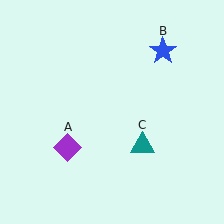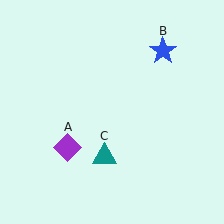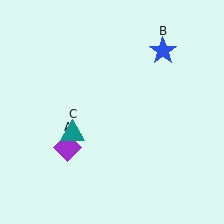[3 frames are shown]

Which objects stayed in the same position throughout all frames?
Purple diamond (object A) and blue star (object B) remained stationary.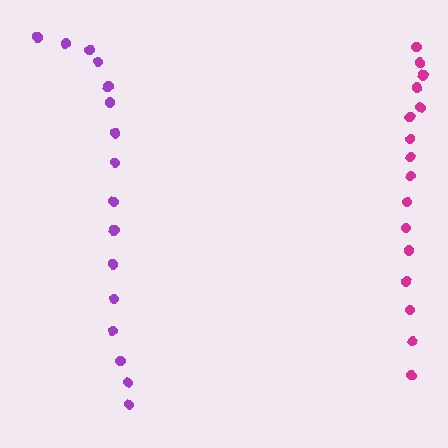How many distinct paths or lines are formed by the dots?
There are 2 distinct paths.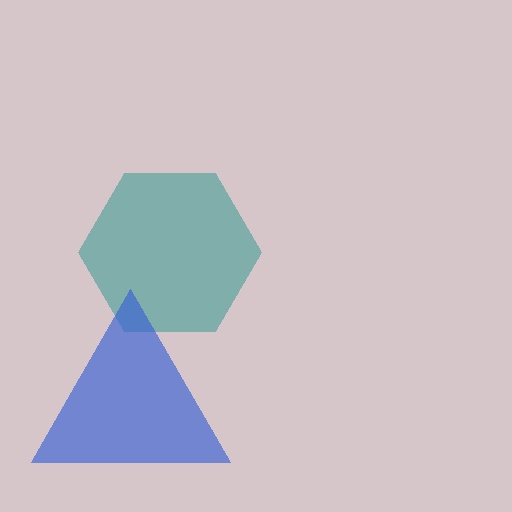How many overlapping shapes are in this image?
There are 2 overlapping shapes in the image.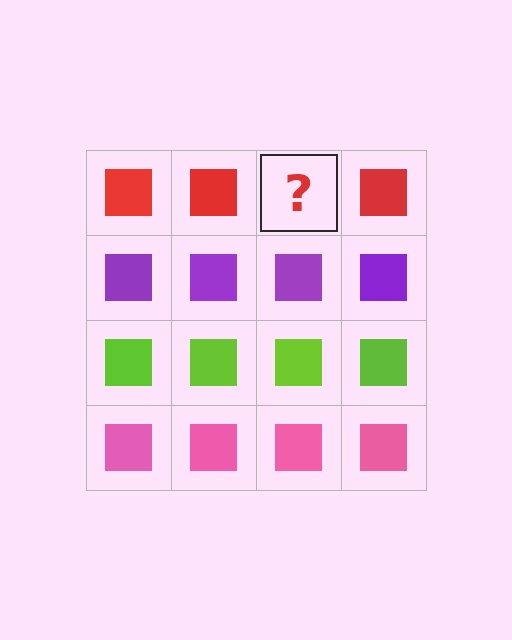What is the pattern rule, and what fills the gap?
The rule is that each row has a consistent color. The gap should be filled with a red square.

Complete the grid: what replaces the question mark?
The question mark should be replaced with a red square.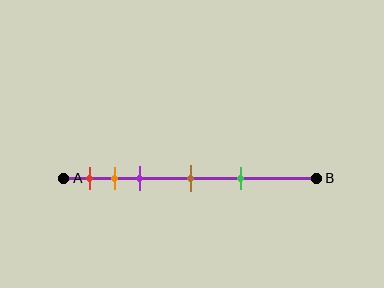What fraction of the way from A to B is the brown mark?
The brown mark is approximately 50% (0.5) of the way from A to B.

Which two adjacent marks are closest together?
The orange and purple marks are the closest adjacent pair.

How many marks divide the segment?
There are 5 marks dividing the segment.